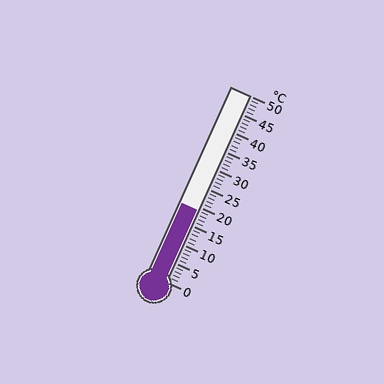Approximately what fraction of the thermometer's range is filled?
The thermometer is filled to approximately 40% of its range.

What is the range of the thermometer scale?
The thermometer scale ranges from 0°C to 50°C.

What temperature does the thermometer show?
The thermometer shows approximately 19°C.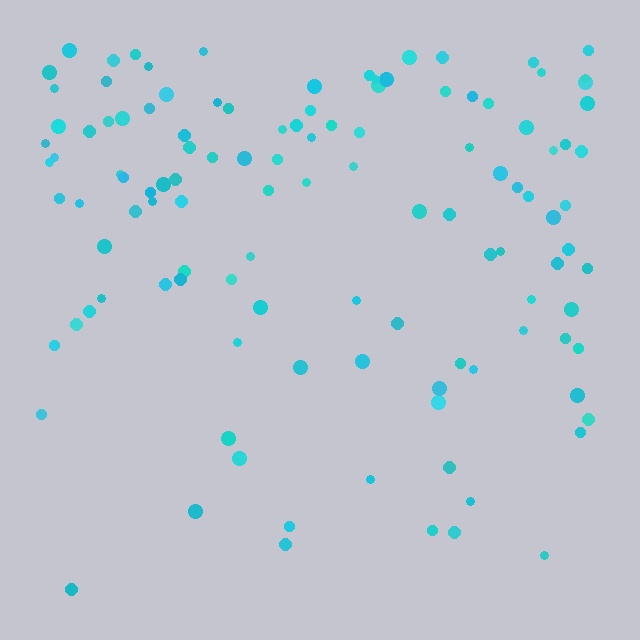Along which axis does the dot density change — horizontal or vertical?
Vertical.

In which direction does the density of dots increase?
From bottom to top, with the top side densest.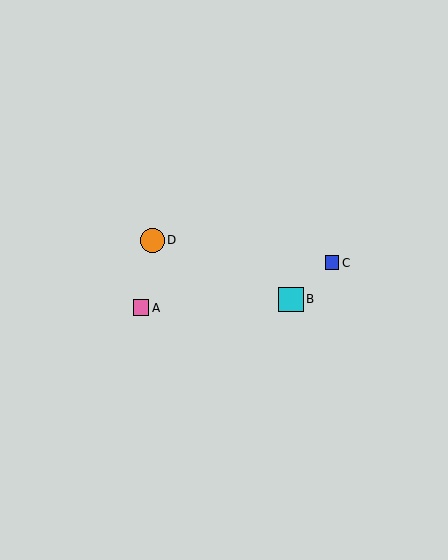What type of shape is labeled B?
Shape B is a cyan square.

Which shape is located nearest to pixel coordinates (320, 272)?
The blue square (labeled C) at (332, 263) is nearest to that location.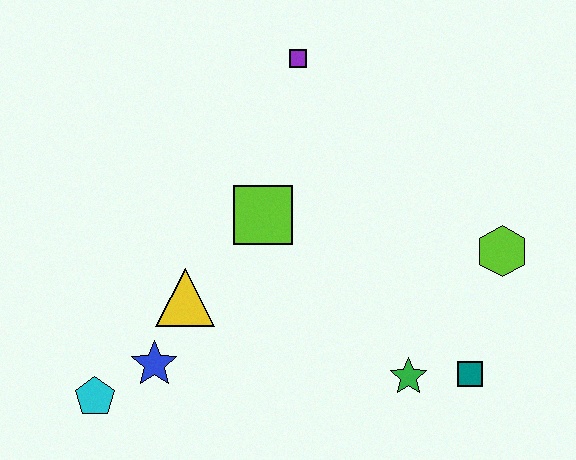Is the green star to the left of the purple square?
No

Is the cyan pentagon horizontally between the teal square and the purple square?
No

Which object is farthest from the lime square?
The teal square is farthest from the lime square.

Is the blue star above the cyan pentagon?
Yes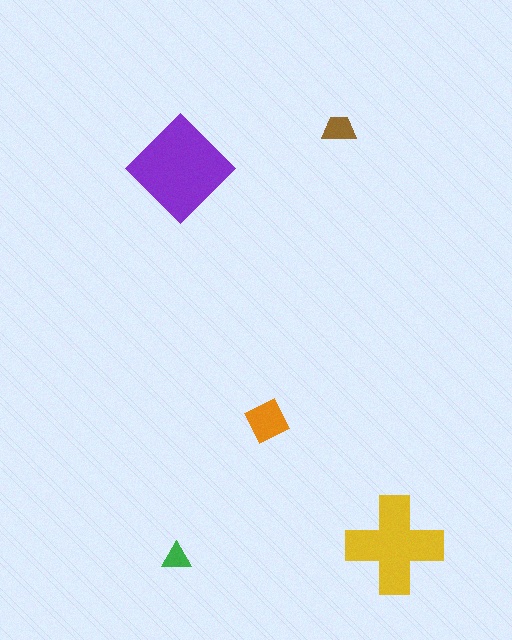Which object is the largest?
The purple diamond.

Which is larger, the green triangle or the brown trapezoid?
The brown trapezoid.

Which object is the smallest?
The green triangle.